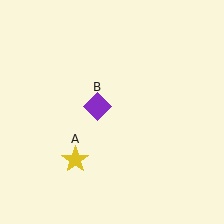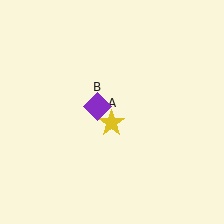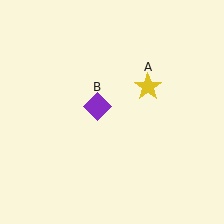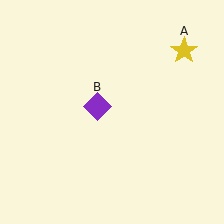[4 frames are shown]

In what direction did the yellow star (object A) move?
The yellow star (object A) moved up and to the right.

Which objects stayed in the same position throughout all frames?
Purple diamond (object B) remained stationary.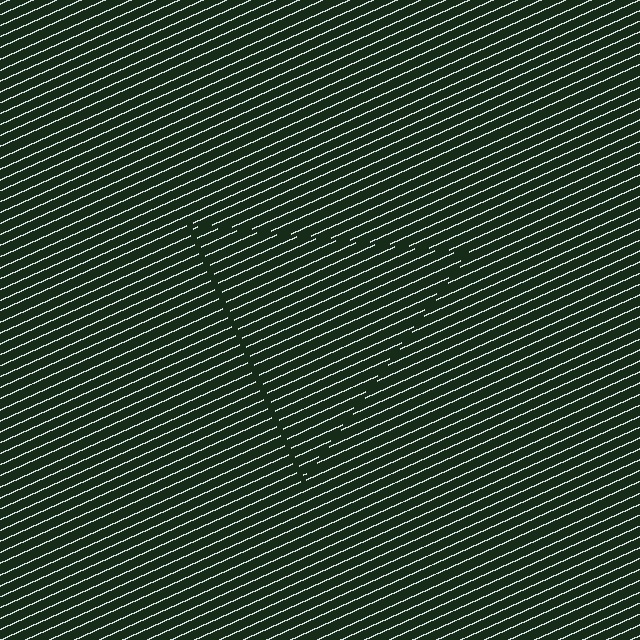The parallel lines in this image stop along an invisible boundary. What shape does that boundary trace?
An illusory triangle. The interior of the shape contains the same grating, shifted by half a period — the contour is defined by the phase discontinuity where line-ends from the inner and outer gratings abut.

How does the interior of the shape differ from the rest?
The interior of the shape contains the same grating, shifted by half a period — the contour is defined by the phase discontinuity where line-ends from the inner and outer gratings abut.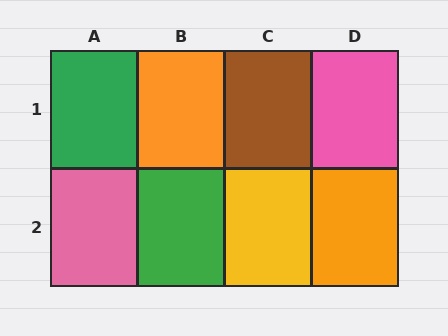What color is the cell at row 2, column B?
Green.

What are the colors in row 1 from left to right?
Green, orange, brown, pink.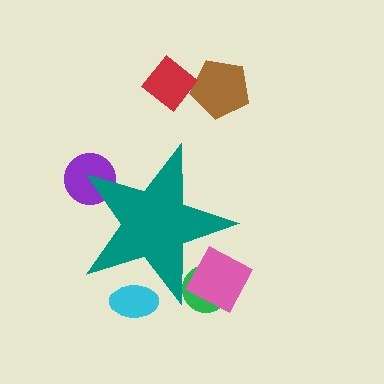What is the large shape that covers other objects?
A teal star.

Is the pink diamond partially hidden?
Yes, the pink diamond is partially hidden behind the teal star.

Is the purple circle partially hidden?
Yes, the purple circle is partially hidden behind the teal star.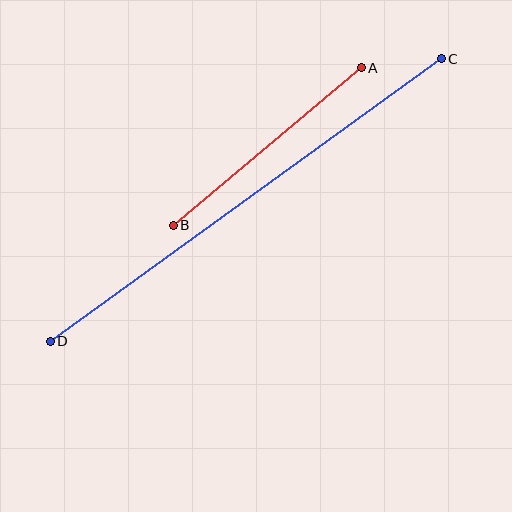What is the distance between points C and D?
The distance is approximately 483 pixels.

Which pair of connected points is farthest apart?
Points C and D are farthest apart.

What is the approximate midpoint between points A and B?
The midpoint is at approximately (267, 147) pixels.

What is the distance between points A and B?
The distance is approximately 245 pixels.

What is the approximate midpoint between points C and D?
The midpoint is at approximately (246, 200) pixels.